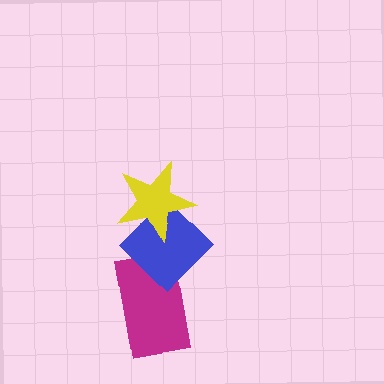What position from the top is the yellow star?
The yellow star is 1st from the top.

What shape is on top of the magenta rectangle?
The blue diamond is on top of the magenta rectangle.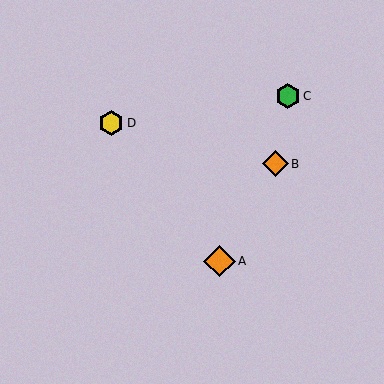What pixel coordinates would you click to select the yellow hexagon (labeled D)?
Click at (111, 123) to select the yellow hexagon D.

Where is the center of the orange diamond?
The center of the orange diamond is at (275, 164).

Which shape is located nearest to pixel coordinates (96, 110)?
The yellow hexagon (labeled D) at (111, 123) is nearest to that location.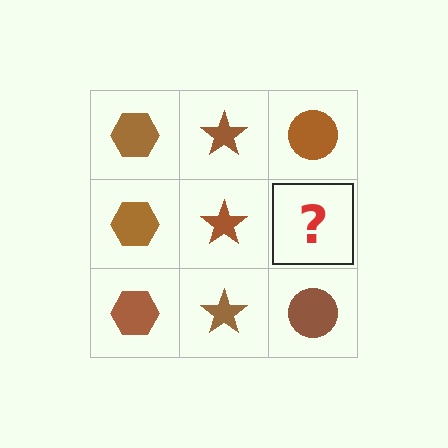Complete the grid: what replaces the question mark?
The question mark should be replaced with a brown circle.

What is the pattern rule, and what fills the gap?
The rule is that each column has a consistent shape. The gap should be filled with a brown circle.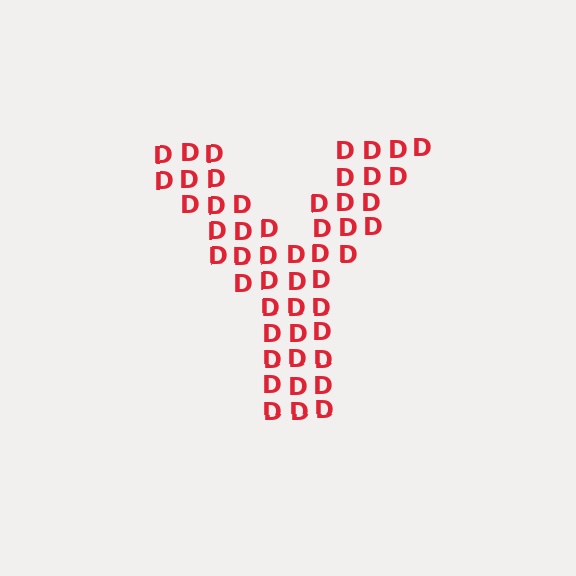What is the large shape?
The large shape is the letter Y.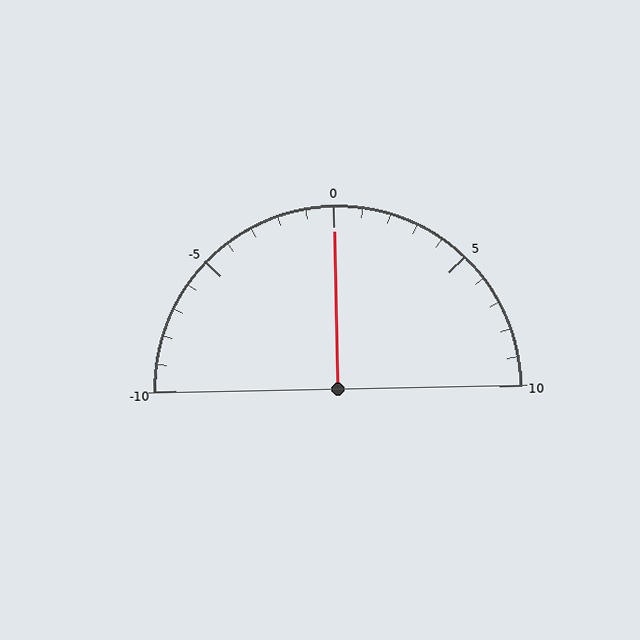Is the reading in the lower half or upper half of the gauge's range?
The reading is in the upper half of the range (-10 to 10).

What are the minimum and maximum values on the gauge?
The gauge ranges from -10 to 10.